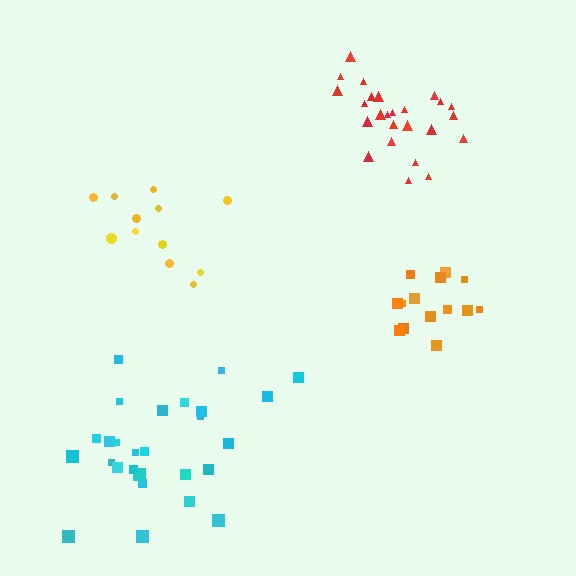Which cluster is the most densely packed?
Red.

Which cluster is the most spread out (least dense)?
Cyan.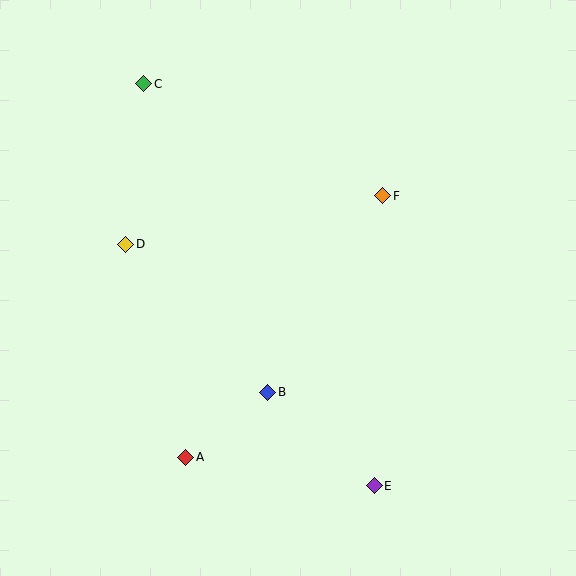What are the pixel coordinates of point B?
Point B is at (268, 392).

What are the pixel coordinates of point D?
Point D is at (126, 244).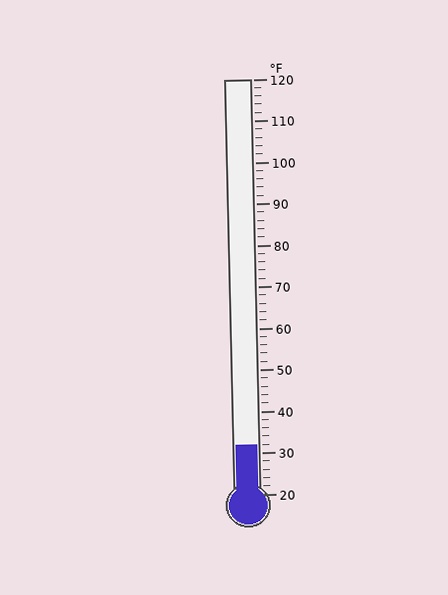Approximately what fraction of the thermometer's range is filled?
The thermometer is filled to approximately 10% of its range.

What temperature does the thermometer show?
The thermometer shows approximately 32°F.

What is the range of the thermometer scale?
The thermometer scale ranges from 20°F to 120°F.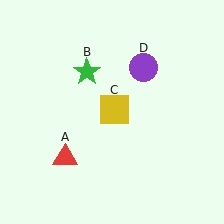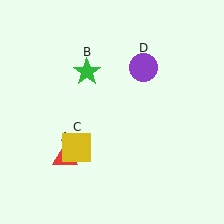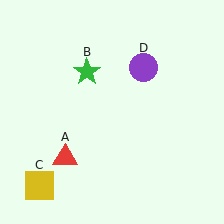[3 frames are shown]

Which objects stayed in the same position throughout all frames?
Red triangle (object A) and green star (object B) and purple circle (object D) remained stationary.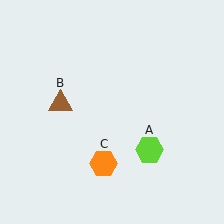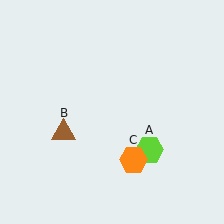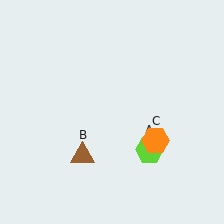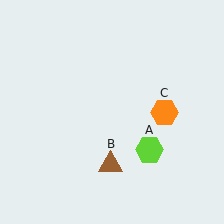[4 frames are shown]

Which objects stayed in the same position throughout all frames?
Lime hexagon (object A) remained stationary.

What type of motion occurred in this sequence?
The brown triangle (object B), orange hexagon (object C) rotated counterclockwise around the center of the scene.